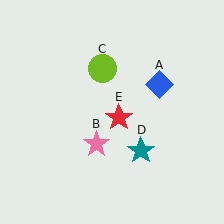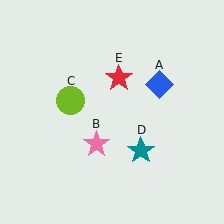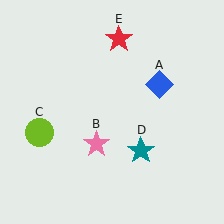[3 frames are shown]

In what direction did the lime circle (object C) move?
The lime circle (object C) moved down and to the left.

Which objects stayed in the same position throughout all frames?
Blue diamond (object A) and pink star (object B) and teal star (object D) remained stationary.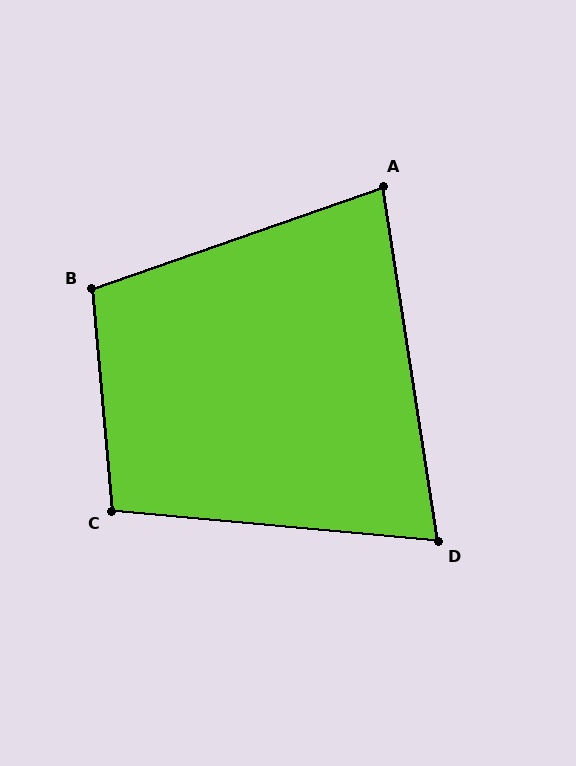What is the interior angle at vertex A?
Approximately 80 degrees (acute).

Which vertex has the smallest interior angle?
D, at approximately 76 degrees.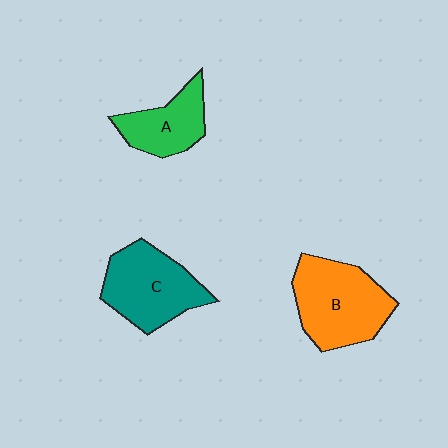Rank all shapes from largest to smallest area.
From largest to smallest: B (orange), C (teal), A (green).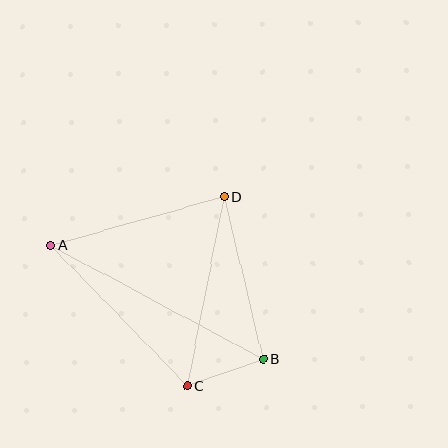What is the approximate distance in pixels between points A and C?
The distance between A and C is approximately 196 pixels.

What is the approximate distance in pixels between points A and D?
The distance between A and D is approximately 180 pixels.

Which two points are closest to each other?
Points B and C are closest to each other.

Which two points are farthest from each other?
Points A and B are farthest from each other.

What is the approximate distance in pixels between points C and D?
The distance between C and D is approximately 193 pixels.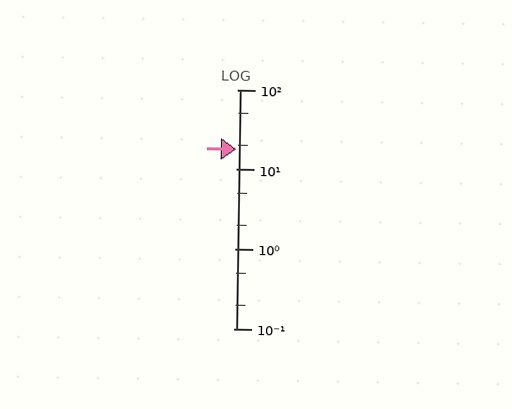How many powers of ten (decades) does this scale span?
The scale spans 3 decades, from 0.1 to 100.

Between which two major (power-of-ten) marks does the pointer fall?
The pointer is between 10 and 100.